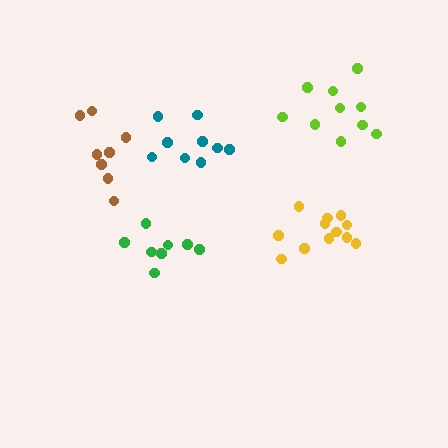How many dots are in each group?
Group 1: 8 dots, Group 2: 8 dots, Group 3: 9 dots, Group 4: 10 dots, Group 5: 12 dots (47 total).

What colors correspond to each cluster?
The clusters are colored: green, brown, teal, lime, yellow.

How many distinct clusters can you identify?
There are 5 distinct clusters.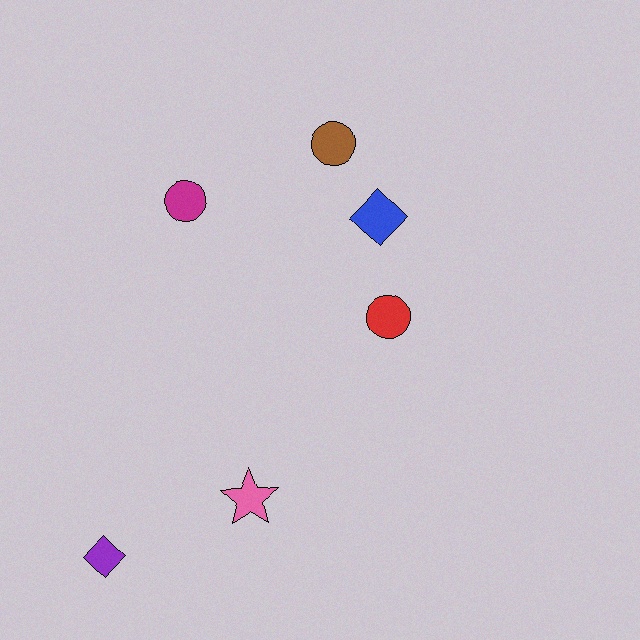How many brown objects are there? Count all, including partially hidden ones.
There is 1 brown object.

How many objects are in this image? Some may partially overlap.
There are 6 objects.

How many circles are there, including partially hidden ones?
There are 3 circles.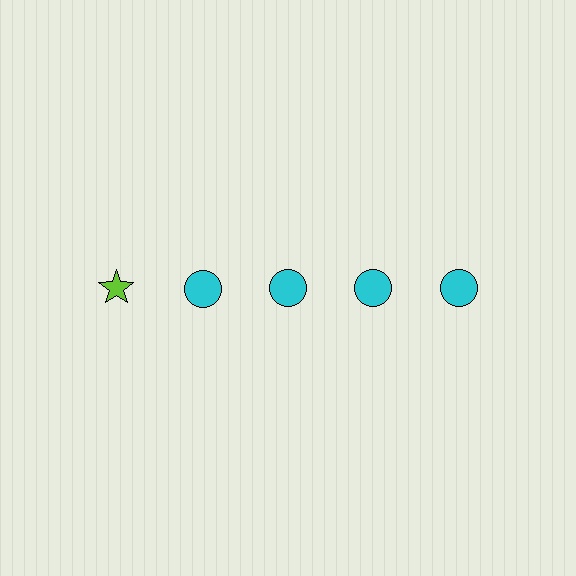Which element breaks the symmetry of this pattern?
The lime star in the top row, leftmost column breaks the symmetry. All other shapes are cyan circles.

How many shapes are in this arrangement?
There are 5 shapes arranged in a grid pattern.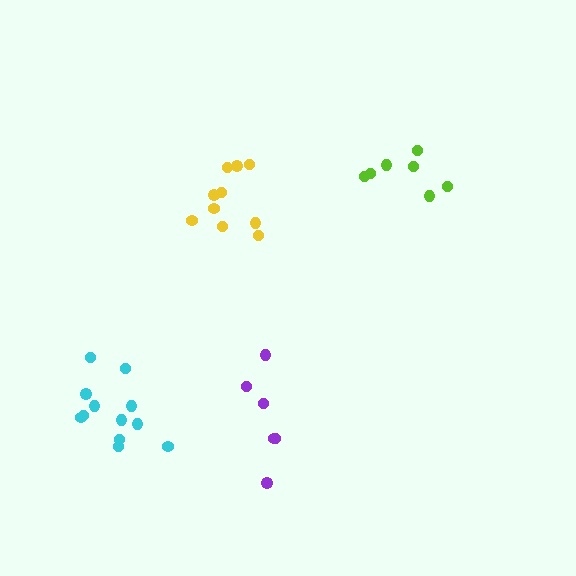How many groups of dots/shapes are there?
There are 4 groups.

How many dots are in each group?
Group 1: 12 dots, Group 2: 6 dots, Group 3: 10 dots, Group 4: 7 dots (35 total).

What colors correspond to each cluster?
The clusters are colored: cyan, purple, yellow, lime.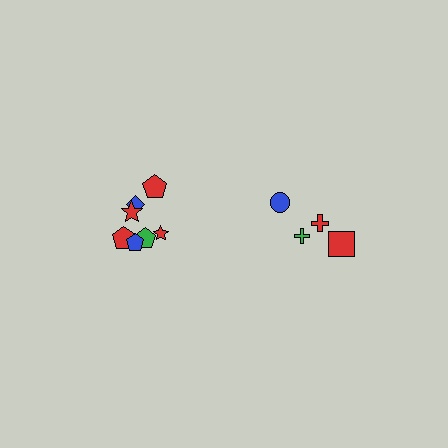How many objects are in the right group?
There are 4 objects.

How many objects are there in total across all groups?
There are 11 objects.